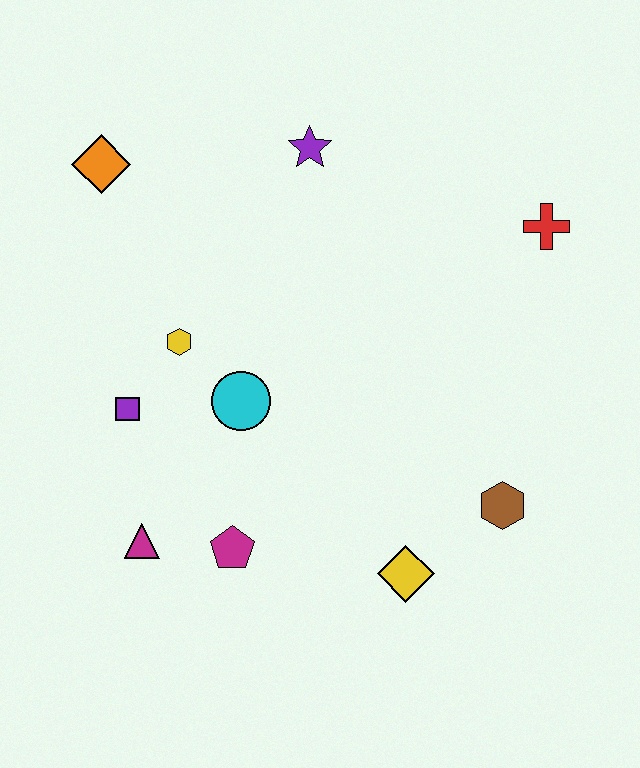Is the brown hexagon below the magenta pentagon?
No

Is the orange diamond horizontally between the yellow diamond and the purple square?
No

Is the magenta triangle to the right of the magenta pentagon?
No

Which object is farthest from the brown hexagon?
The orange diamond is farthest from the brown hexagon.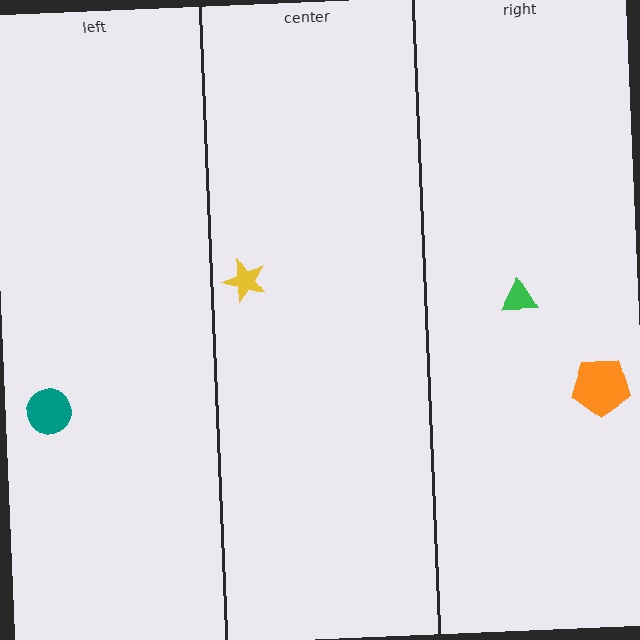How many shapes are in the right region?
2.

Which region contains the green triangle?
The right region.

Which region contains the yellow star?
The center region.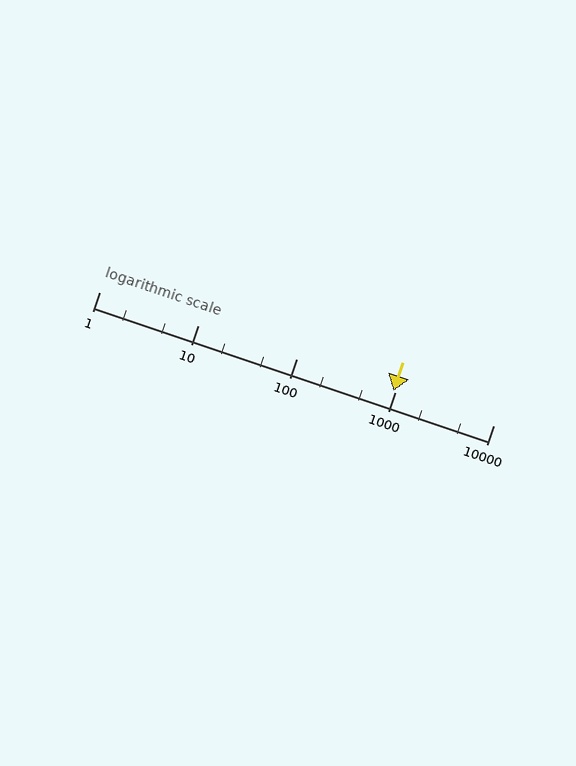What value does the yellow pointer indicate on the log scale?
The pointer indicates approximately 960.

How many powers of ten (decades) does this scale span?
The scale spans 4 decades, from 1 to 10000.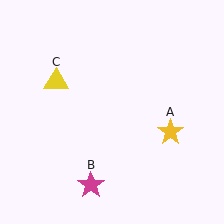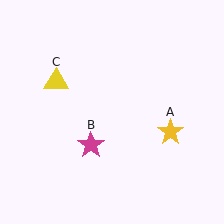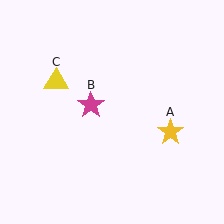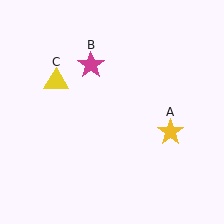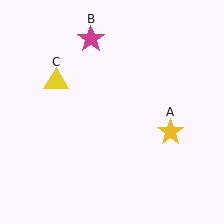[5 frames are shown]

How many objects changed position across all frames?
1 object changed position: magenta star (object B).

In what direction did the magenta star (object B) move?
The magenta star (object B) moved up.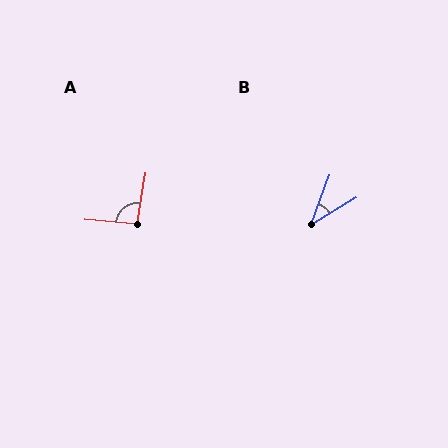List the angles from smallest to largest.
B (39°), A (94°).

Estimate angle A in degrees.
Approximately 94 degrees.